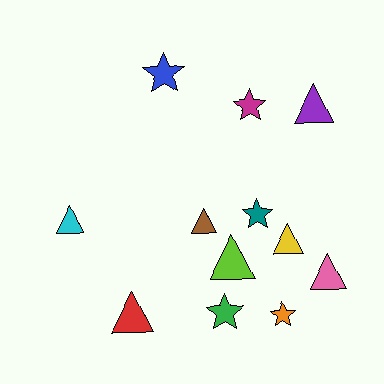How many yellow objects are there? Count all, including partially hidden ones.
There is 1 yellow object.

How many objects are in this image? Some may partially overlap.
There are 12 objects.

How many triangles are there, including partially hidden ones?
There are 7 triangles.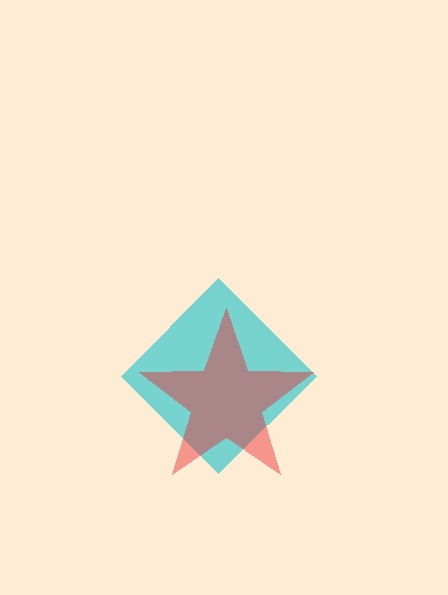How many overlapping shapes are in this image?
There are 2 overlapping shapes in the image.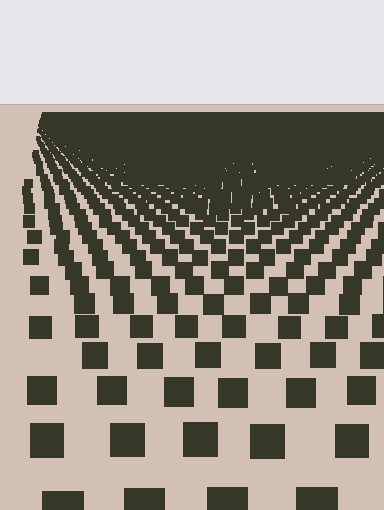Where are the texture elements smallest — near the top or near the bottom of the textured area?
Near the top.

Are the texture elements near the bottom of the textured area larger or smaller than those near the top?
Larger. Near the bottom, elements are closer to the viewer and appear at a bigger on-screen size.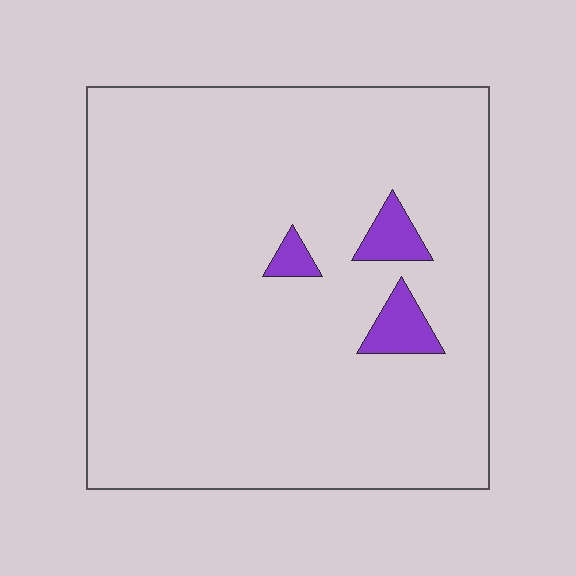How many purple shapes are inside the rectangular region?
3.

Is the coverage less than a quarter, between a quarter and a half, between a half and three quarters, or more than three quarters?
Less than a quarter.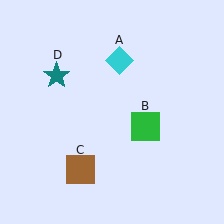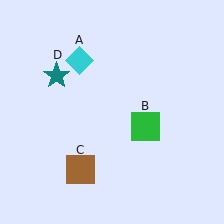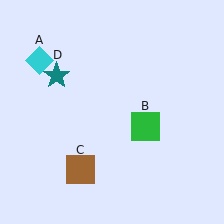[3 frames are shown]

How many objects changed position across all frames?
1 object changed position: cyan diamond (object A).